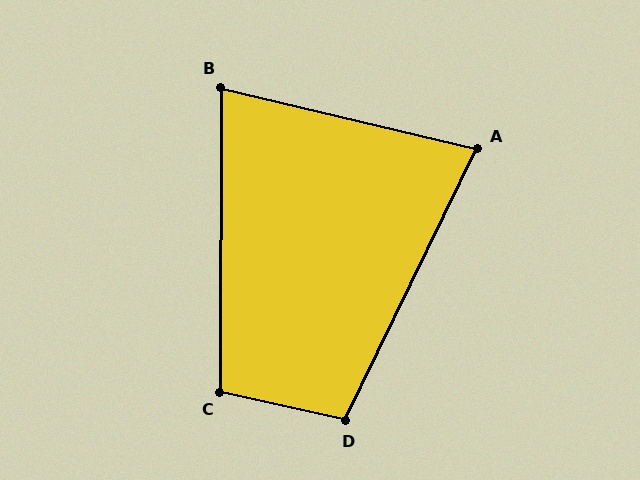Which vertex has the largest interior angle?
D, at approximately 103 degrees.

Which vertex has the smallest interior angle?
B, at approximately 77 degrees.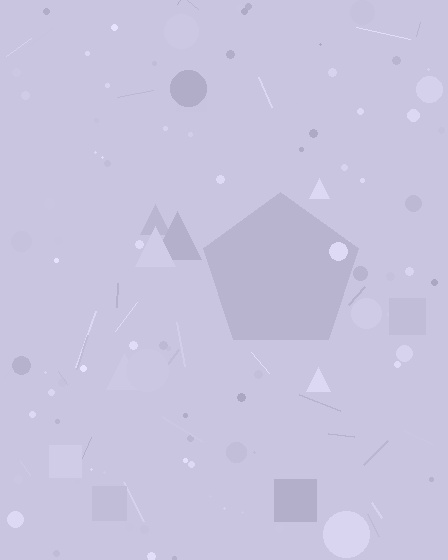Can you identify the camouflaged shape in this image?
The camouflaged shape is a pentagon.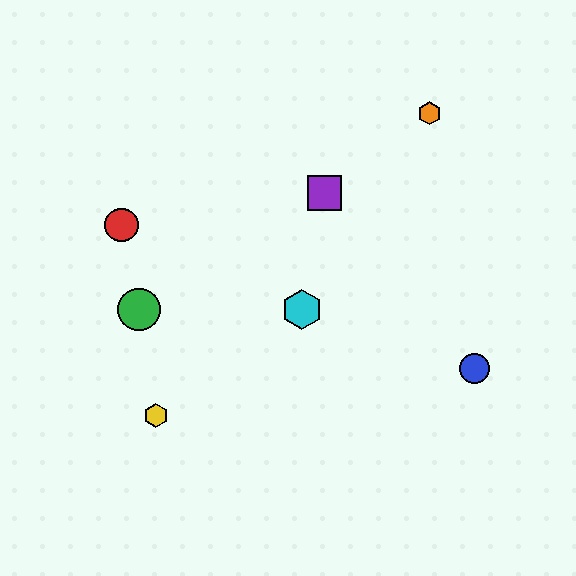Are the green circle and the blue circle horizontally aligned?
No, the green circle is at y≈309 and the blue circle is at y≈369.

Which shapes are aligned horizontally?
The green circle, the cyan hexagon are aligned horizontally.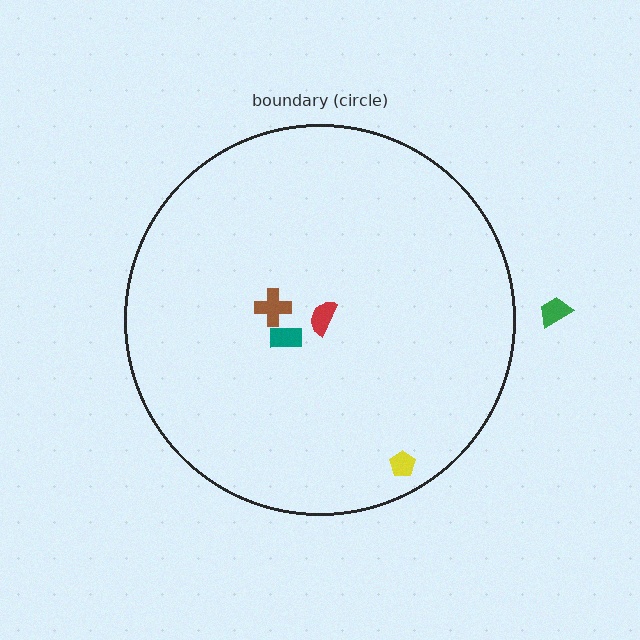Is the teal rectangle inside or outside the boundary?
Inside.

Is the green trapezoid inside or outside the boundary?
Outside.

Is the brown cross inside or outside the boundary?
Inside.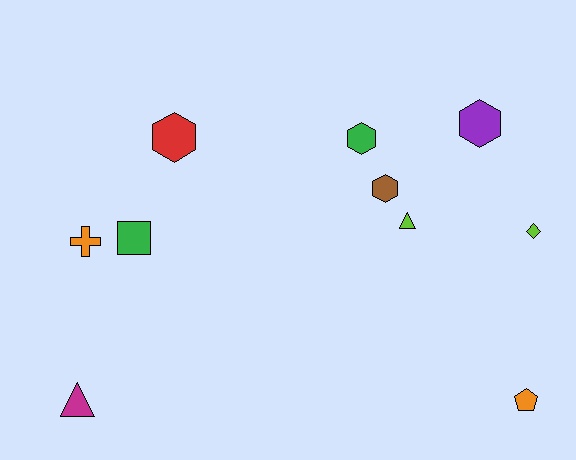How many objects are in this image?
There are 10 objects.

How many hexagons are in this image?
There are 4 hexagons.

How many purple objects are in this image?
There is 1 purple object.